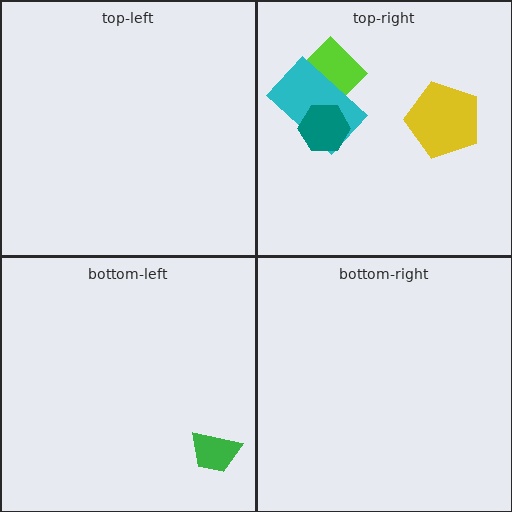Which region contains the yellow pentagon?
The top-right region.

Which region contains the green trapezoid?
The bottom-left region.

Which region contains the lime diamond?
The top-right region.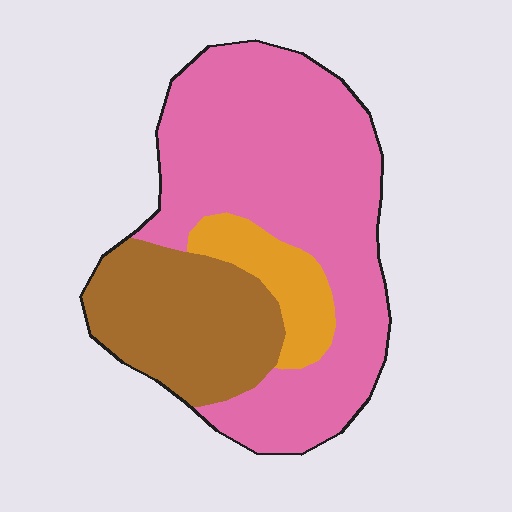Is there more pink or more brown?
Pink.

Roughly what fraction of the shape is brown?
Brown takes up about one quarter (1/4) of the shape.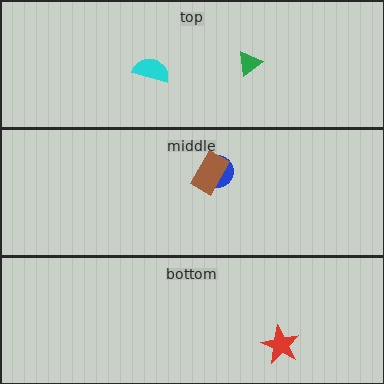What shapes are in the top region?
The cyan semicircle, the green triangle.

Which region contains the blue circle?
The middle region.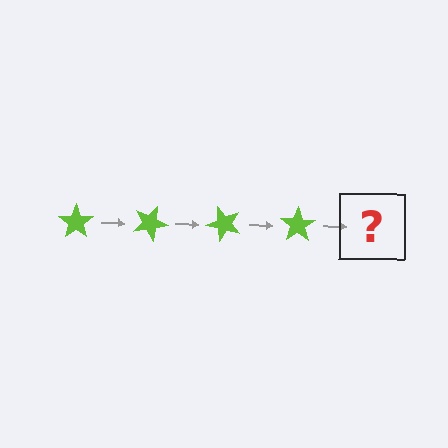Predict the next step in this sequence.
The next step is a lime star rotated 100 degrees.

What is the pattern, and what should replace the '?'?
The pattern is that the star rotates 25 degrees each step. The '?' should be a lime star rotated 100 degrees.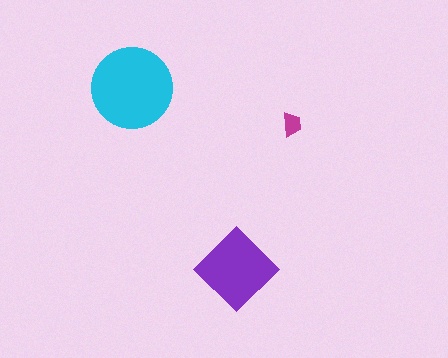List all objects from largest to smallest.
The cyan circle, the purple diamond, the magenta trapezoid.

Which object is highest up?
The cyan circle is topmost.